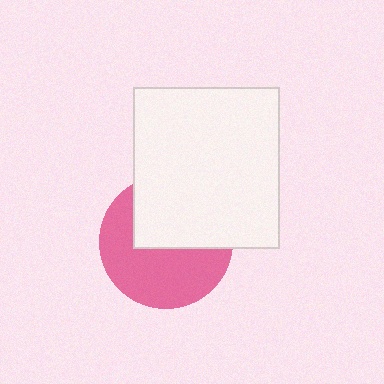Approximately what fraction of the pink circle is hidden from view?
Roughly 45% of the pink circle is hidden behind the white rectangle.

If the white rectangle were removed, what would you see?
You would see the complete pink circle.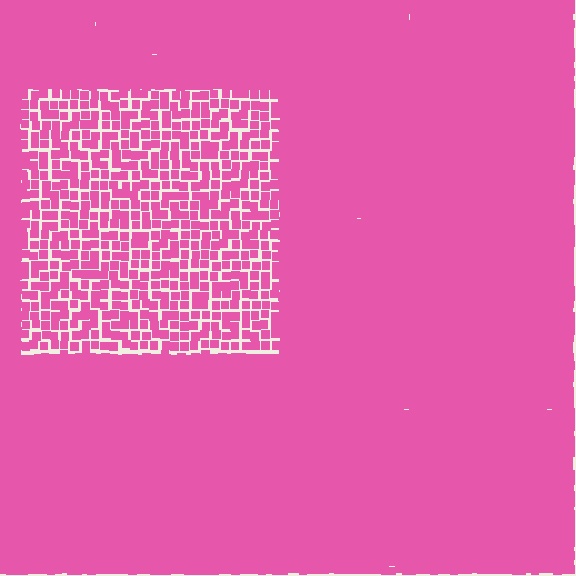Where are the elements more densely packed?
The elements are more densely packed outside the rectangle boundary.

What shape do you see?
I see a rectangle.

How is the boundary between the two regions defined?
The boundary is defined by a change in element density (approximately 2.1x ratio). All elements are the same color, size, and shape.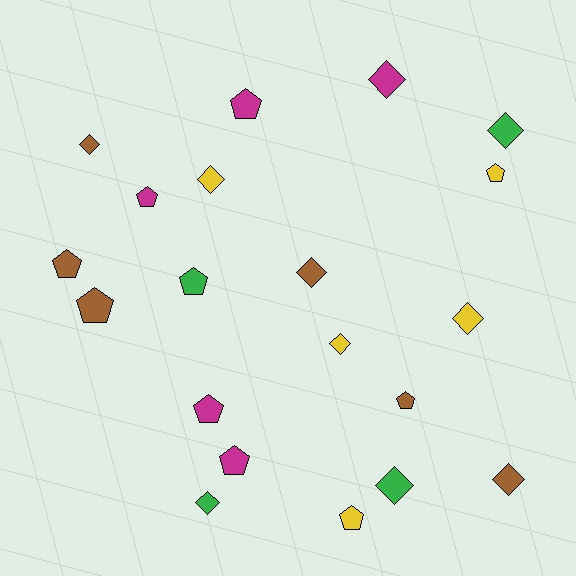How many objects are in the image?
There are 20 objects.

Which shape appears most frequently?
Pentagon, with 10 objects.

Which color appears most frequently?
Brown, with 6 objects.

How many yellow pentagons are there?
There are 2 yellow pentagons.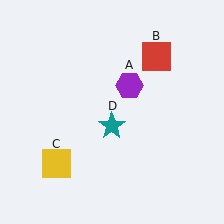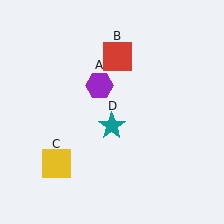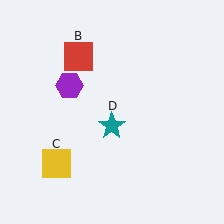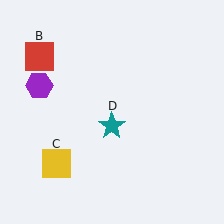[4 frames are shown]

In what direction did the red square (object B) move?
The red square (object B) moved left.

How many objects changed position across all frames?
2 objects changed position: purple hexagon (object A), red square (object B).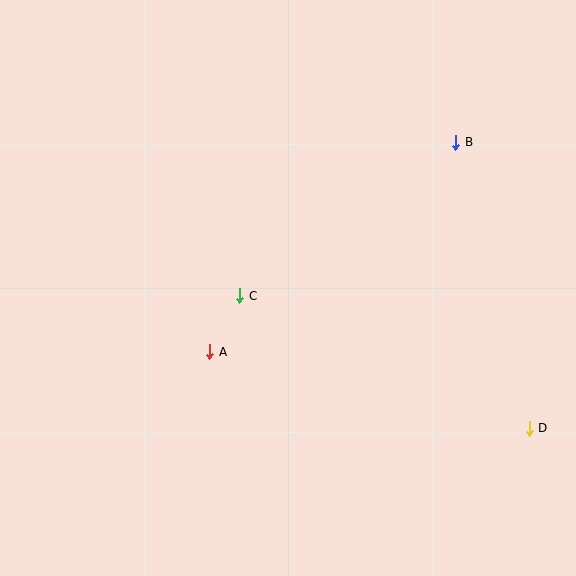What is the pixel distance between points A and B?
The distance between A and B is 323 pixels.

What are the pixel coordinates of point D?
Point D is at (529, 428).